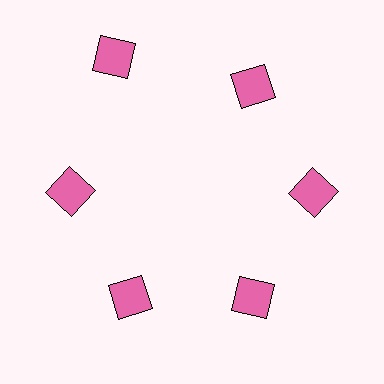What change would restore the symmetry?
The symmetry would be restored by moving it inward, back onto the ring so that all 6 squares sit at equal angles and equal distance from the center.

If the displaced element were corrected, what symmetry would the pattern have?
It would have 6-fold rotational symmetry — the pattern would map onto itself every 60 degrees.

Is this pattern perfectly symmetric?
No. The 6 pink squares are arranged in a ring, but one element near the 11 o'clock position is pushed outward from the center, breaking the 6-fold rotational symmetry.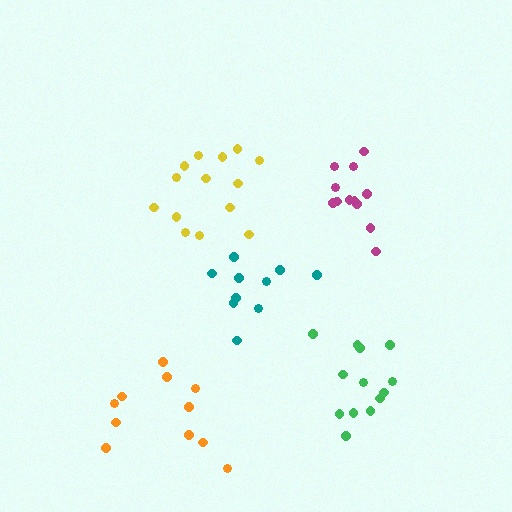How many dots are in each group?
Group 1: 10 dots, Group 2: 14 dots, Group 3: 11 dots, Group 4: 13 dots, Group 5: 12 dots (60 total).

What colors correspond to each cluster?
The clusters are colored: teal, yellow, orange, green, magenta.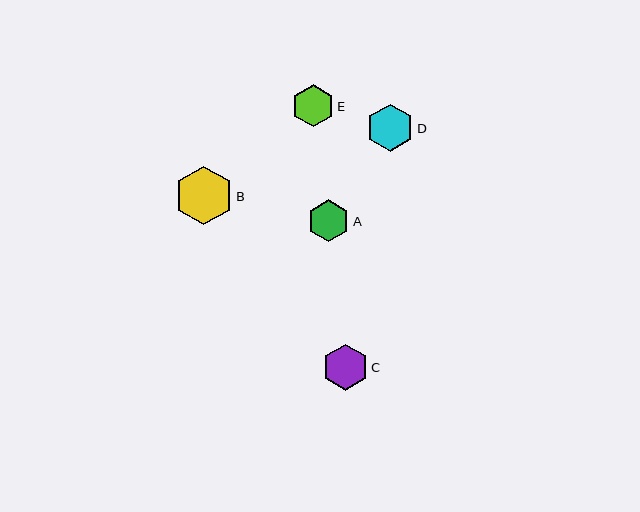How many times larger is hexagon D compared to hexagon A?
Hexagon D is approximately 1.1 times the size of hexagon A.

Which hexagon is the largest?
Hexagon B is the largest with a size of approximately 59 pixels.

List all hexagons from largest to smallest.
From largest to smallest: B, D, C, E, A.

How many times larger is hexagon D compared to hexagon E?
Hexagon D is approximately 1.1 times the size of hexagon E.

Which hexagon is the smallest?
Hexagon A is the smallest with a size of approximately 42 pixels.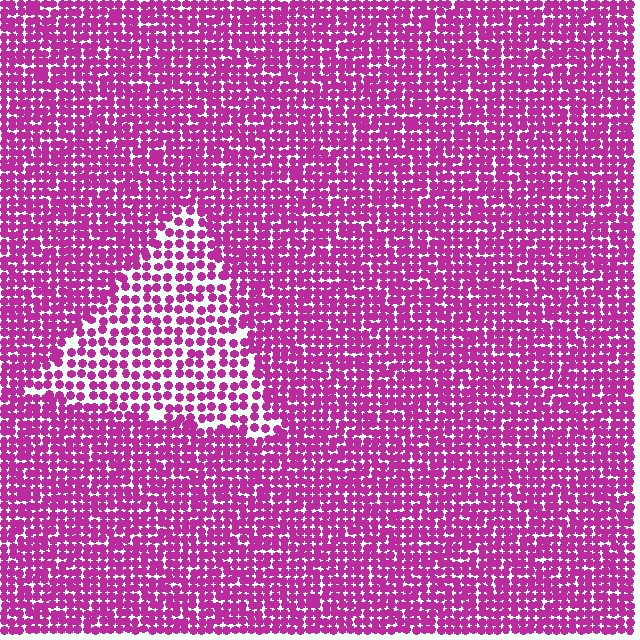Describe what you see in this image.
The image contains small magenta elements arranged at two different densities. A triangle-shaped region is visible where the elements are less densely packed than the surrounding area.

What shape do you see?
I see a triangle.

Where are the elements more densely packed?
The elements are more densely packed outside the triangle boundary.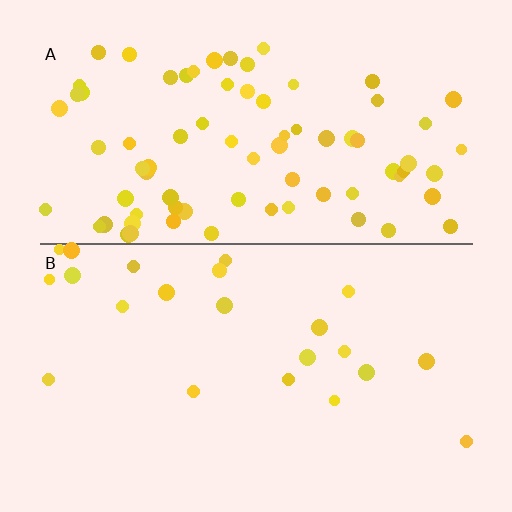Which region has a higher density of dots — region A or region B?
A (the top).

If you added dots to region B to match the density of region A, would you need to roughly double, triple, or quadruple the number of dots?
Approximately triple.